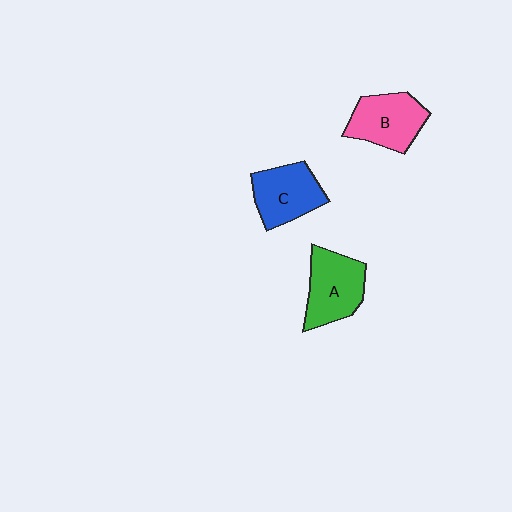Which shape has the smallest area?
Shape C (blue).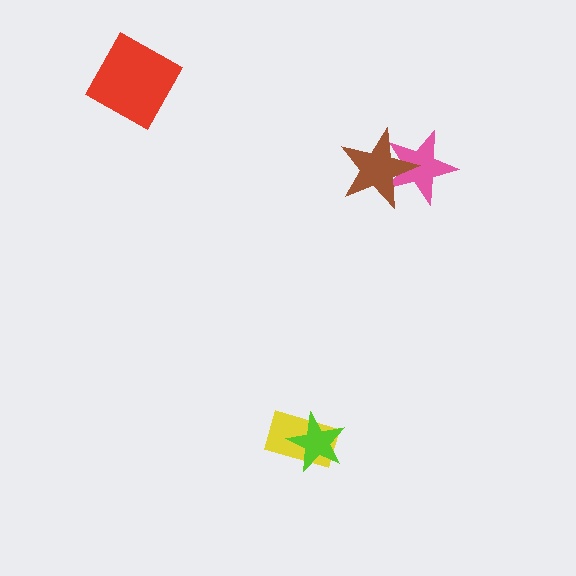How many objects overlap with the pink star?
1 object overlaps with the pink star.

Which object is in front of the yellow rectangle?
The lime star is in front of the yellow rectangle.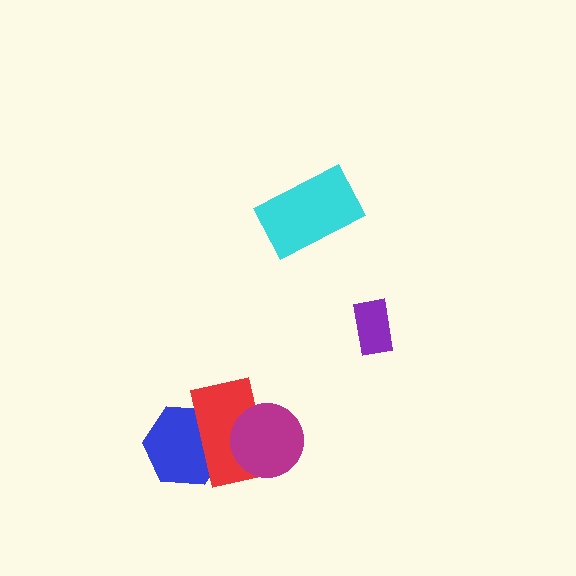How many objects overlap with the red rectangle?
2 objects overlap with the red rectangle.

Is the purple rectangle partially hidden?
No, no other shape covers it.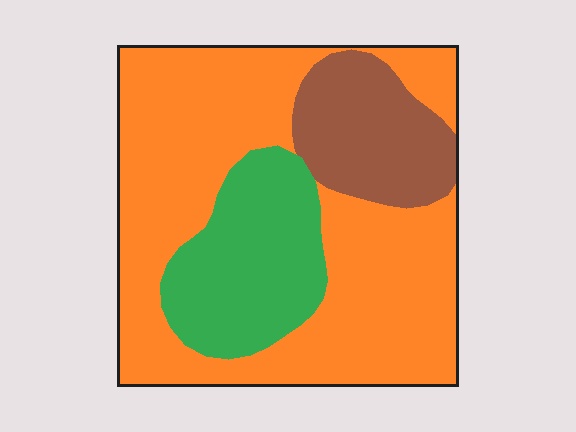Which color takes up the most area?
Orange, at roughly 60%.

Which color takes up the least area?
Brown, at roughly 15%.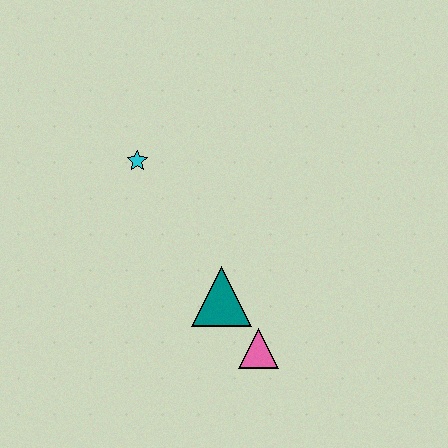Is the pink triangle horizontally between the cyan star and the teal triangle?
No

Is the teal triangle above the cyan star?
No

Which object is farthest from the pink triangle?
The cyan star is farthest from the pink triangle.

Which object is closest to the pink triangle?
The teal triangle is closest to the pink triangle.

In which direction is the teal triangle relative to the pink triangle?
The teal triangle is above the pink triangle.